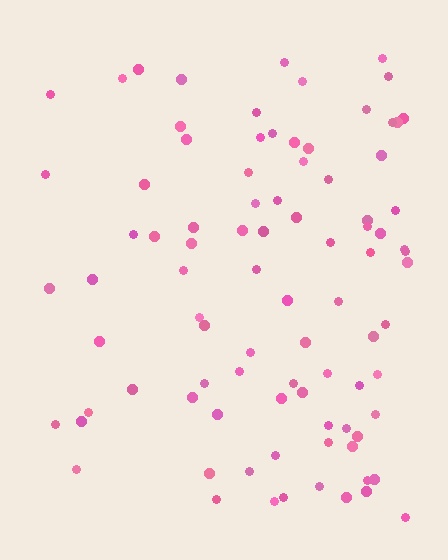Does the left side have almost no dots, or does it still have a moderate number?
Still a moderate number, just noticeably fewer than the right.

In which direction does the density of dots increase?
From left to right, with the right side densest.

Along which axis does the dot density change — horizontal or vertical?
Horizontal.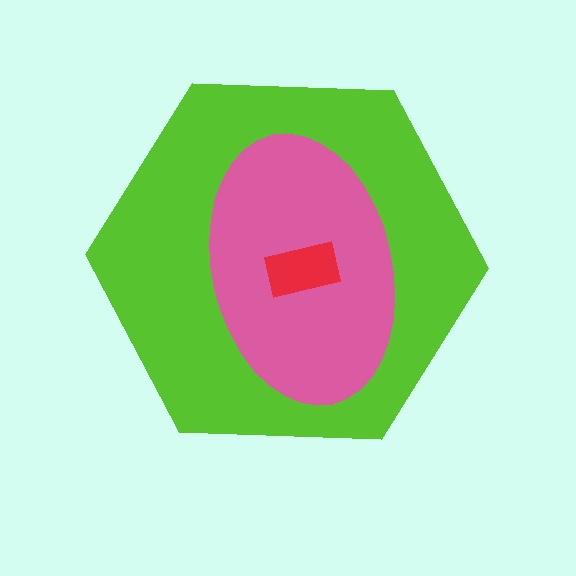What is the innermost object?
The red rectangle.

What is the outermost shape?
The lime hexagon.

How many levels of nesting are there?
3.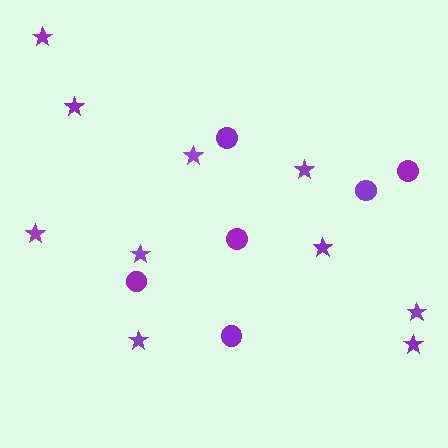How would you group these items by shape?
There are 2 groups: one group of circles (6) and one group of stars (10).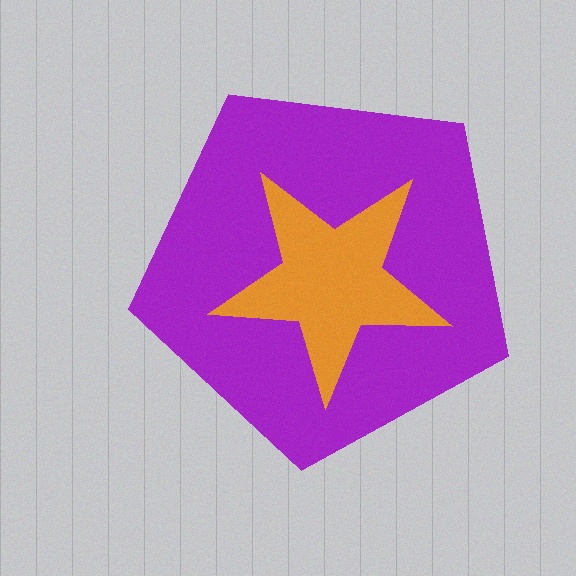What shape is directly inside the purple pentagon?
The orange star.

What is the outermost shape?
The purple pentagon.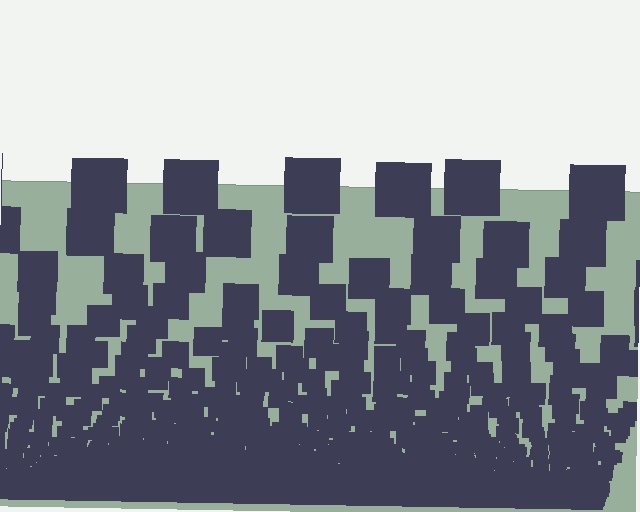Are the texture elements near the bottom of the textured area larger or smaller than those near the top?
Smaller. The gradient is inverted — elements near the bottom are smaller and denser.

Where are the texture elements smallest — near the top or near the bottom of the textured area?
Near the bottom.